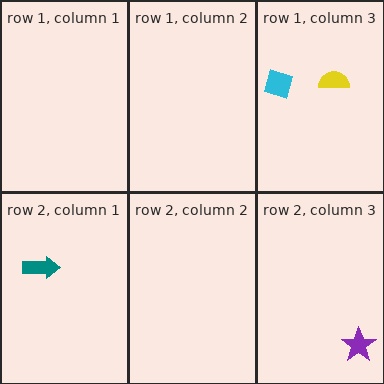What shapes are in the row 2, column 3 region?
The purple star.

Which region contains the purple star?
The row 2, column 3 region.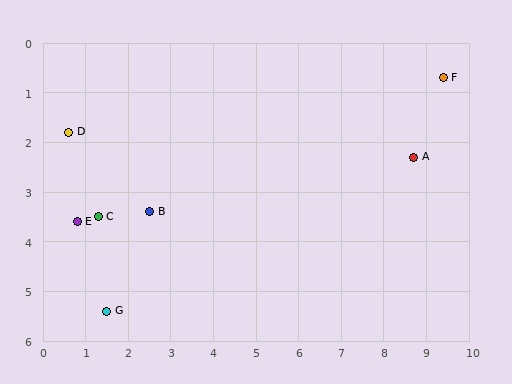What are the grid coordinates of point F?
Point F is at approximately (9.4, 0.7).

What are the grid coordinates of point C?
Point C is at approximately (1.3, 3.5).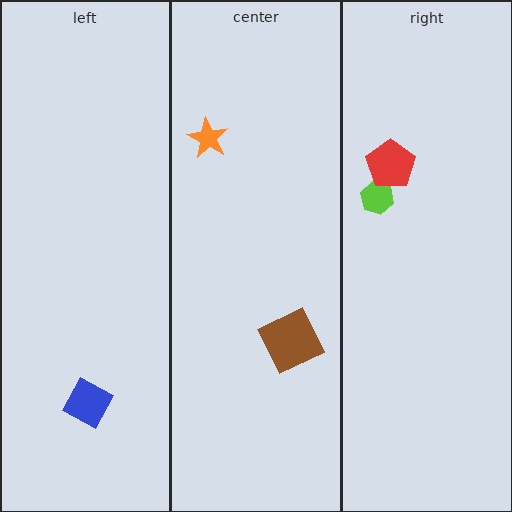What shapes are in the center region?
The orange star, the brown square.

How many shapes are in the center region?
2.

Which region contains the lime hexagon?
The right region.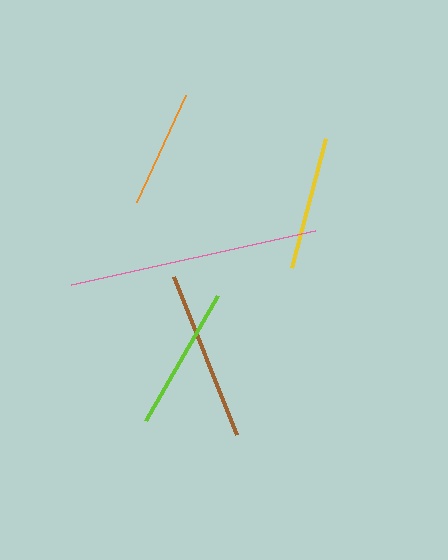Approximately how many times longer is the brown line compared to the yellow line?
The brown line is approximately 1.3 times the length of the yellow line.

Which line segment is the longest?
The pink line is the longest at approximately 250 pixels.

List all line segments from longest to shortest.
From longest to shortest: pink, brown, lime, yellow, orange.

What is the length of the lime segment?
The lime segment is approximately 144 pixels long.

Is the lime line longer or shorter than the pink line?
The pink line is longer than the lime line.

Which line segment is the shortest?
The orange line is the shortest at approximately 118 pixels.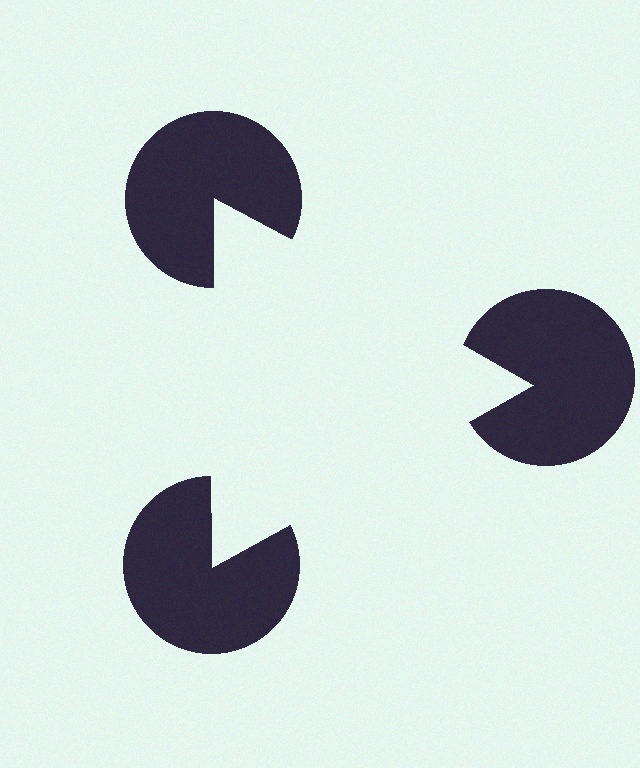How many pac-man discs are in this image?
There are 3 — one at each vertex of the illusory triangle.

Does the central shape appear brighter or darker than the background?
It typically appears slightly brighter than the background, even though no actual brightness change is drawn.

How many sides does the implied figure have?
3 sides.